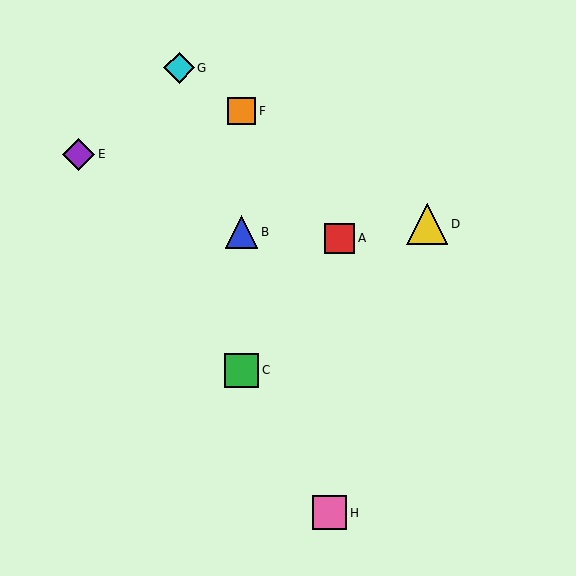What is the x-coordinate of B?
Object B is at x≈242.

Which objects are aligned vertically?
Objects B, C, F are aligned vertically.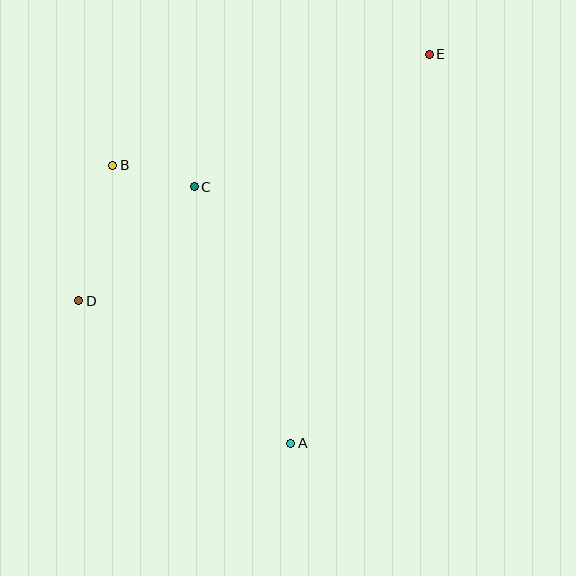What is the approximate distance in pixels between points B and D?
The distance between B and D is approximately 140 pixels.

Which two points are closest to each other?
Points B and C are closest to each other.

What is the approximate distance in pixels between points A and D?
The distance between A and D is approximately 255 pixels.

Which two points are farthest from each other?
Points D and E are farthest from each other.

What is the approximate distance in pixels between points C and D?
The distance between C and D is approximately 162 pixels.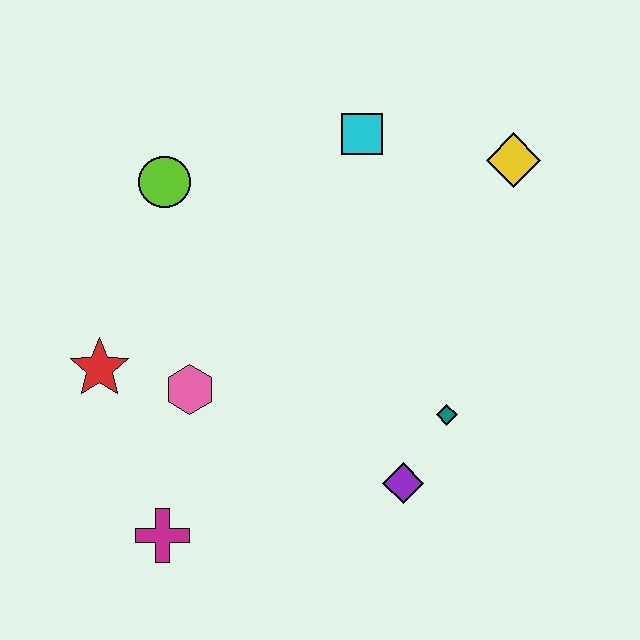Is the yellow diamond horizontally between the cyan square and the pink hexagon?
No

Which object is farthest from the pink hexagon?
The yellow diamond is farthest from the pink hexagon.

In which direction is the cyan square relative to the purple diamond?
The cyan square is above the purple diamond.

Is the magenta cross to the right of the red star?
Yes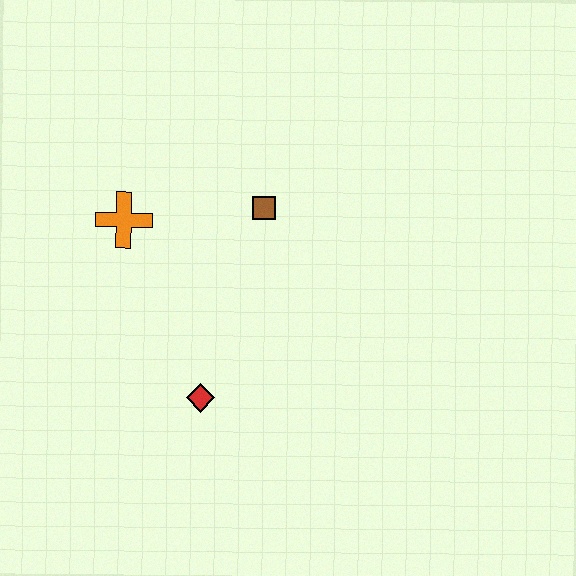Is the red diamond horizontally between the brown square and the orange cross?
Yes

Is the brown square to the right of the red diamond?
Yes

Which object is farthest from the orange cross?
The red diamond is farthest from the orange cross.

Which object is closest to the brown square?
The orange cross is closest to the brown square.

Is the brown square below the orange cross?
No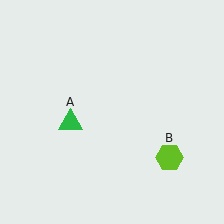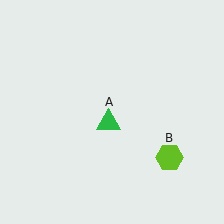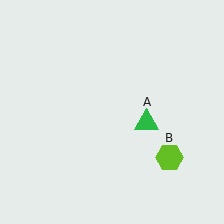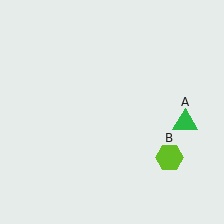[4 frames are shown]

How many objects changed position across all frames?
1 object changed position: green triangle (object A).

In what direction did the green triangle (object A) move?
The green triangle (object A) moved right.